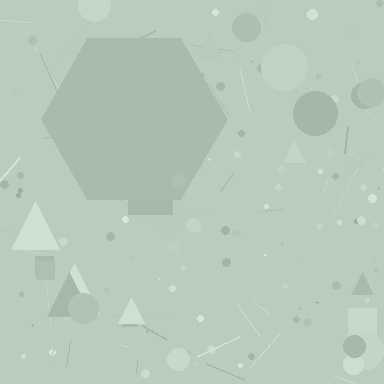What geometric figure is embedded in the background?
A hexagon is embedded in the background.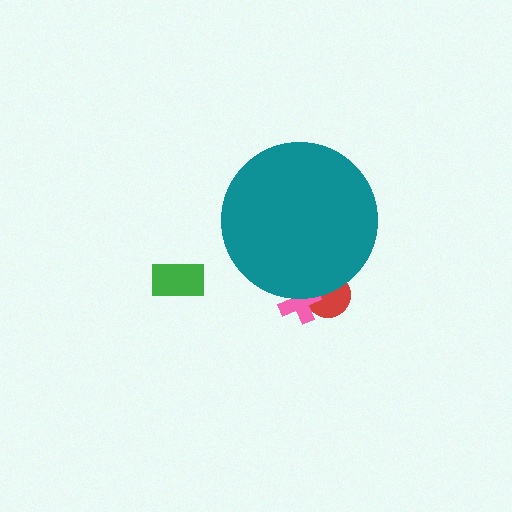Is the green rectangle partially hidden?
No, the green rectangle is fully visible.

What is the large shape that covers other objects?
A teal circle.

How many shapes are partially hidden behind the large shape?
2 shapes are partially hidden.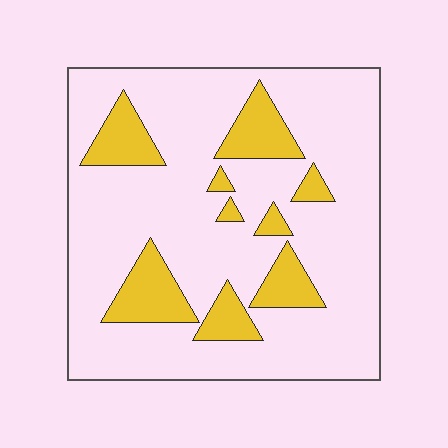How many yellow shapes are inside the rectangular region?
9.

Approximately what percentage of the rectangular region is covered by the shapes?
Approximately 20%.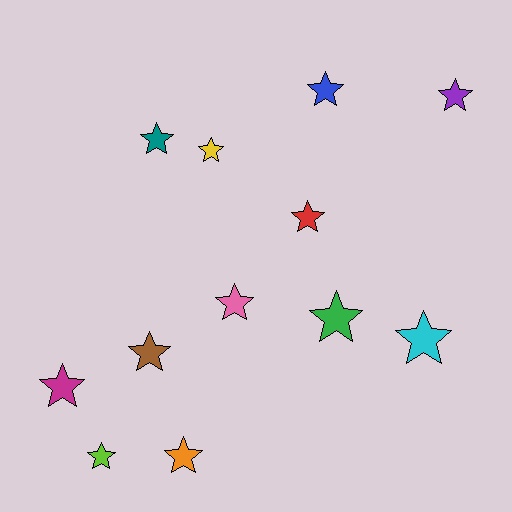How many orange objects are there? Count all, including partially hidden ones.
There is 1 orange object.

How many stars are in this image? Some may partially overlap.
There are 12 stars.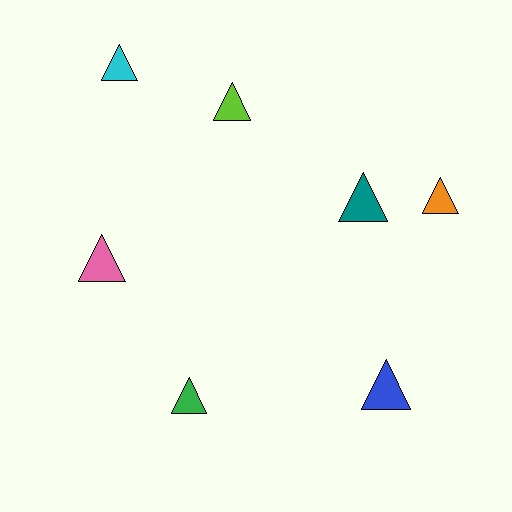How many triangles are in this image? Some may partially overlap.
There are 7 triangles.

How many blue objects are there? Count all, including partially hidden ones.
There is 1 blue object.